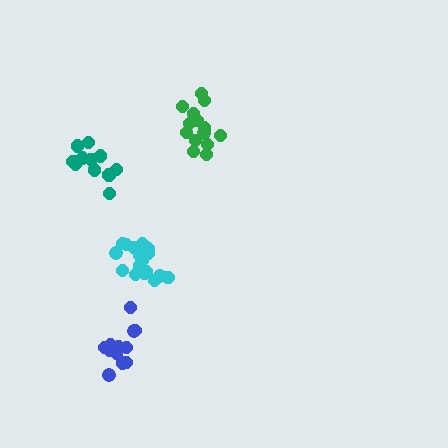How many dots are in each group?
Group 1: 14 dots, Group 2: 12 dots, Group 3: 14 dots, Group 4: 18 dots (58 total).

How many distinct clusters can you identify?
There are 4 distinct clusters.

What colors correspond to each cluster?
The clusters are colored: green, teal, blue, cyan.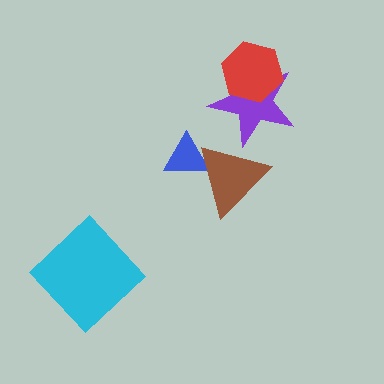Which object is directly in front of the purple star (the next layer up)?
The red hexagon is directly in front of the purple star.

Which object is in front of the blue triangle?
The brown triangle is in front of the blue triangle.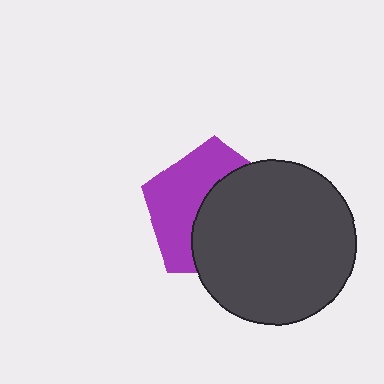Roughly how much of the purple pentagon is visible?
About half of it is visible (roughly 46%).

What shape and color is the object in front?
The object in front is a dark gray circle.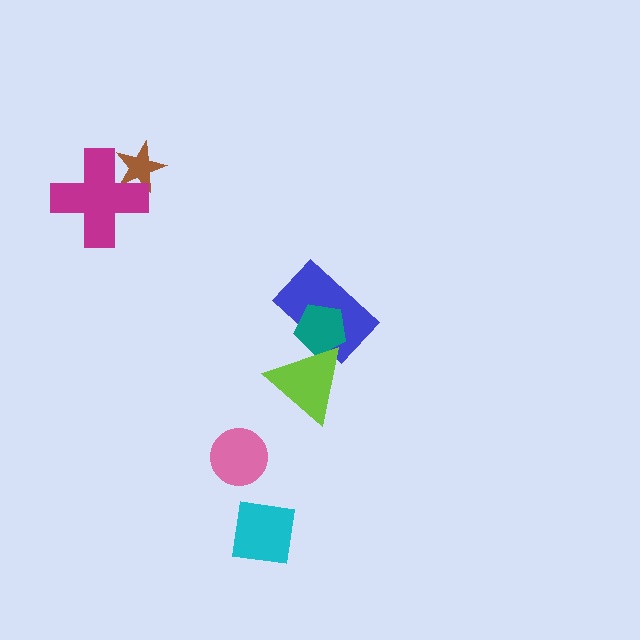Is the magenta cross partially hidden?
No, no other shape covers it.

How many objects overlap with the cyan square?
0 objects overlap with the cyan square.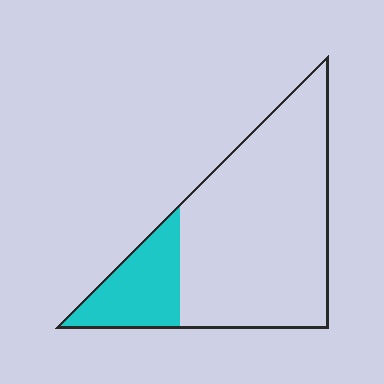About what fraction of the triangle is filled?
About one fifth (1/5).